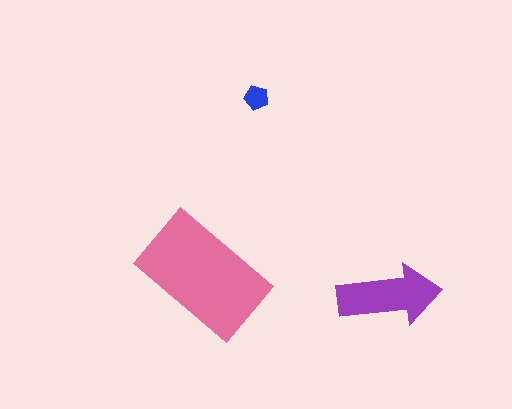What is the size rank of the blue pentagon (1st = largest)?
3rd.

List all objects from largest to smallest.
The pink rectangle, the purple arrow, the blue pentagon.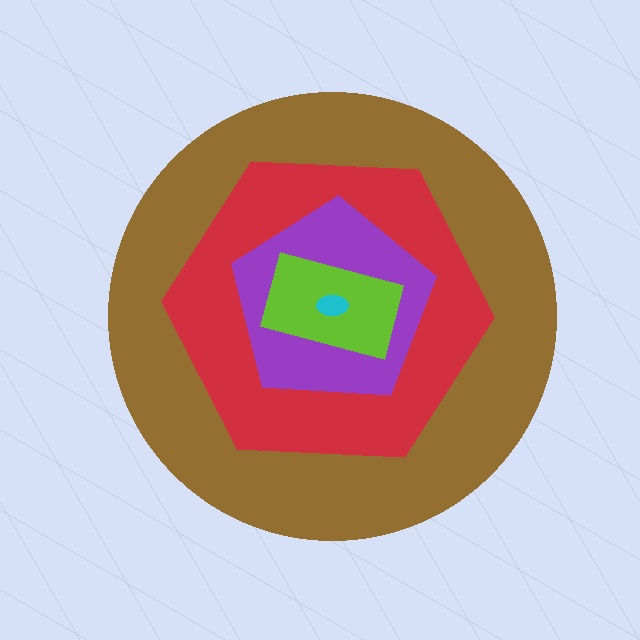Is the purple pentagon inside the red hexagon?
Yes.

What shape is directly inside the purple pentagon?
The lime rectangle.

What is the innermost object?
The cyan ellipse.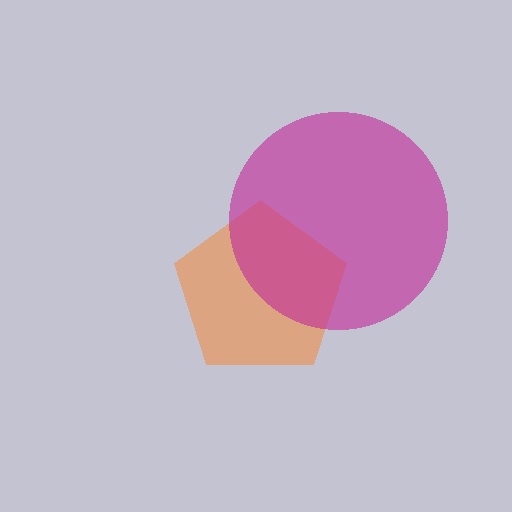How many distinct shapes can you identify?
There are 2 distinct shapes: an orange pentagon, a magenta circle.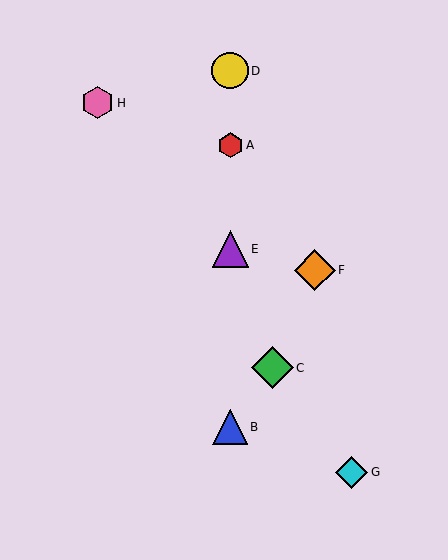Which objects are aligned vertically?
Objects A, B, D, E are aligned vertically.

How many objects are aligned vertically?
4 objects (A, B, D, E) are aligned vertically.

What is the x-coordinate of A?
Object A is at x≈230.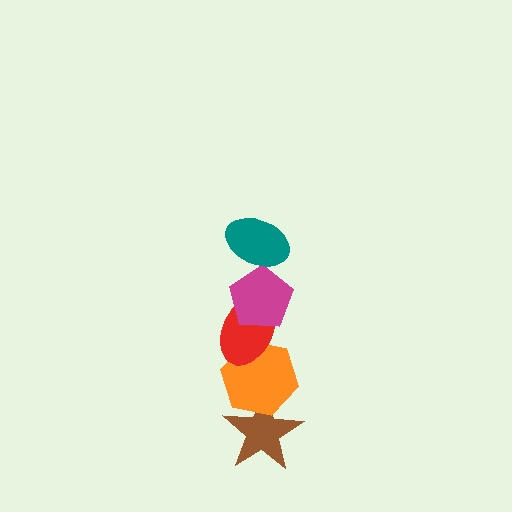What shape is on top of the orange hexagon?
The red ellipse is on top of the orange hexagon.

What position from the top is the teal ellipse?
The teal ellipse is 1st from the top.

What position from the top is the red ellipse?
The red ellipse is 3rd from the top.